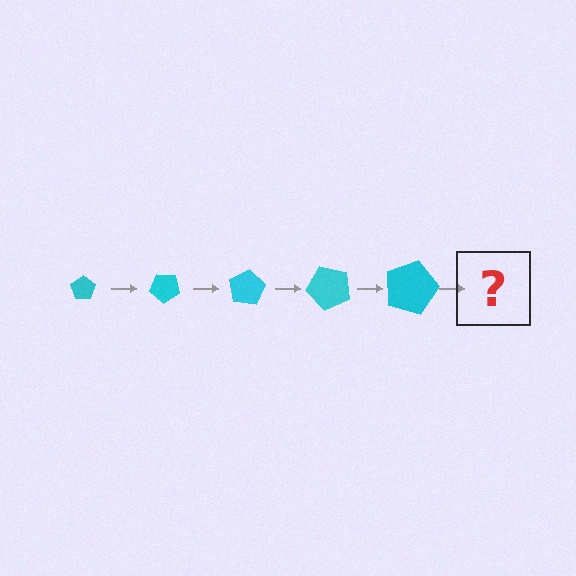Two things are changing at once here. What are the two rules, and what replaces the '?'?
The two rules are that the pentagon grows larger each step and it rotates 40 degrees each step. The '?' should be a pentagon, larger than the previous one and rotated 200 degrees from the start.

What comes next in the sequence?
The next element should be a pentagon, larger than the previous one and rotated 200 degrees from the start.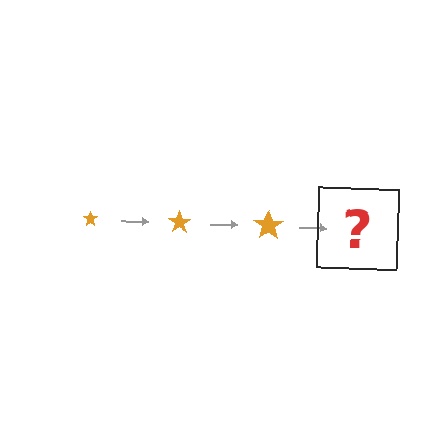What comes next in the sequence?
The next element should be an orange star, larger than the previous one.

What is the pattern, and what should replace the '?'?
The pattern is that the star gets progressively larger each step. The '?' should be an orange star, larger than the previous one.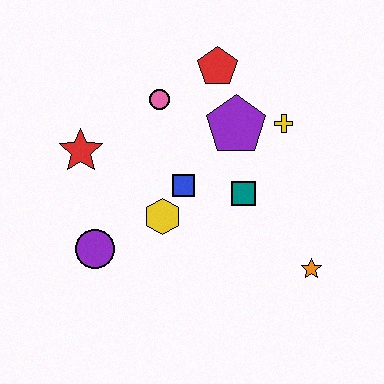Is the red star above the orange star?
Yes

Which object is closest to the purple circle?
The yellow hexagon is closest to the purple circle.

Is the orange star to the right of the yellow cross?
Yes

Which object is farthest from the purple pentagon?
The purple circle is farthest from the purple pentagon.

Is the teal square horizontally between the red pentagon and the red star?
No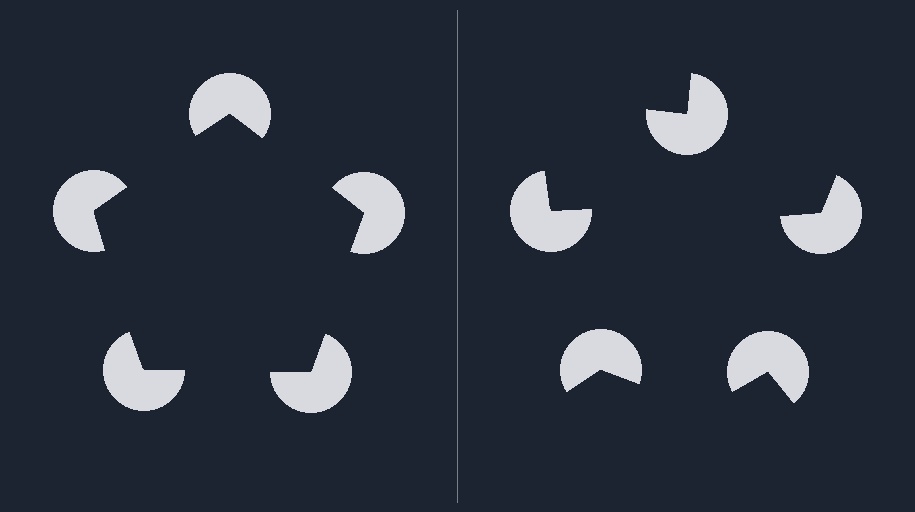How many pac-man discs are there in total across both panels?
10 — 5 on each side.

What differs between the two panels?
The pac-man discs are positioned identically on both sides; only the wedge orientations differ. On the left they align to a pentagon; on the right they are misaligned.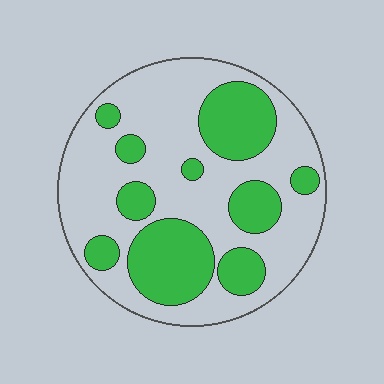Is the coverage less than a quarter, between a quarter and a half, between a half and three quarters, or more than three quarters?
Between a quarter and a half.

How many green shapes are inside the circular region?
10.